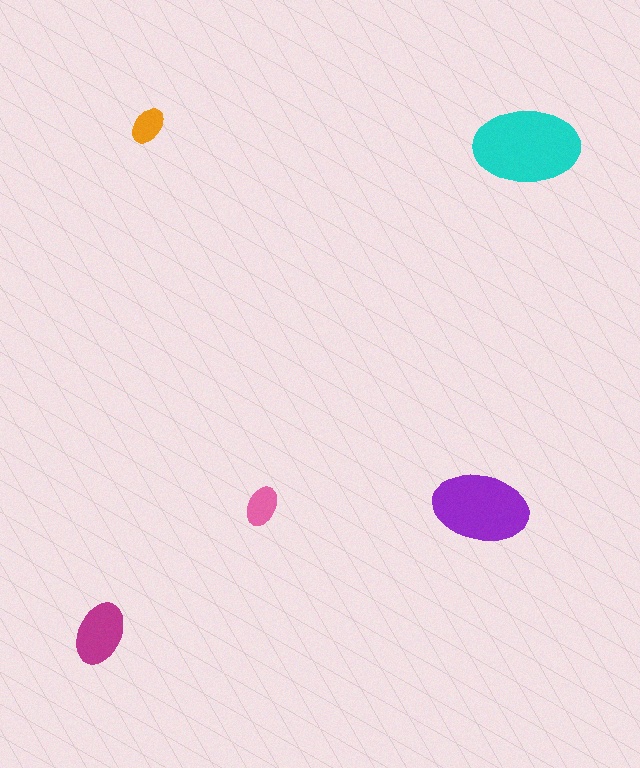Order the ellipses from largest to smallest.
the cyan one, the purple one, the magenta one, the pink one, the orange one.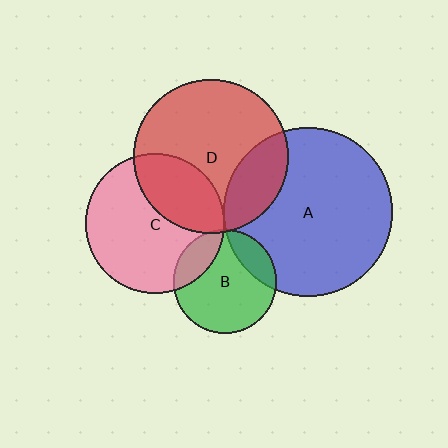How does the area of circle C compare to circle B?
Approximately 1.8 times.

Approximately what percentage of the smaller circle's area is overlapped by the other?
Approximately 5%.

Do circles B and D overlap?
Yes.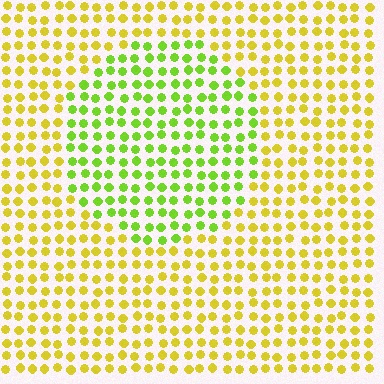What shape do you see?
I see a circle.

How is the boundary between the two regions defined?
The boundary is defined purely by a slight shift in hue (about 39 degrees). Spacing, size, and orientation are identical on both sides.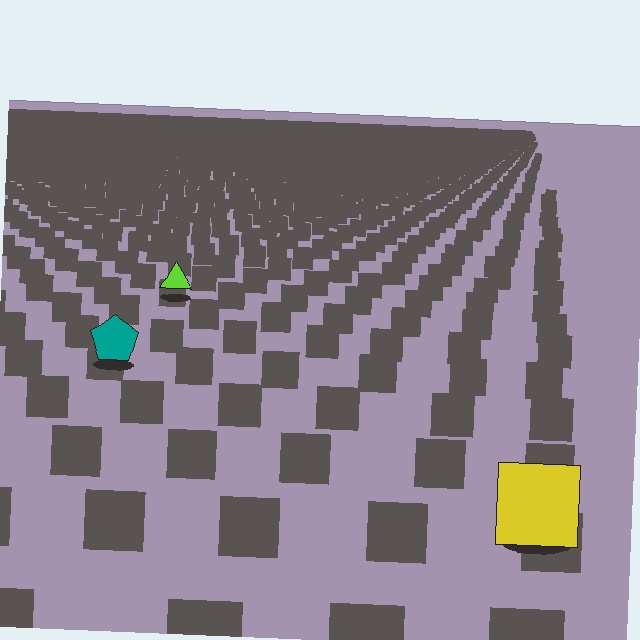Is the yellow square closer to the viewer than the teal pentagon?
Yes. The yellow square is closer — you can tell from the texture gradient: the ground texture is coarser near it.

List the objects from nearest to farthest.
From nearest to farthest: the yellow square, the teal pentagon, the lime triangle.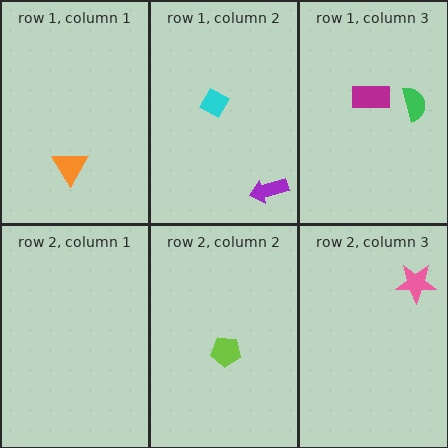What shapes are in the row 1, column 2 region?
The purple arrow, the cyan diamond.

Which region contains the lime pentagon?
The row 2, column 2 region.